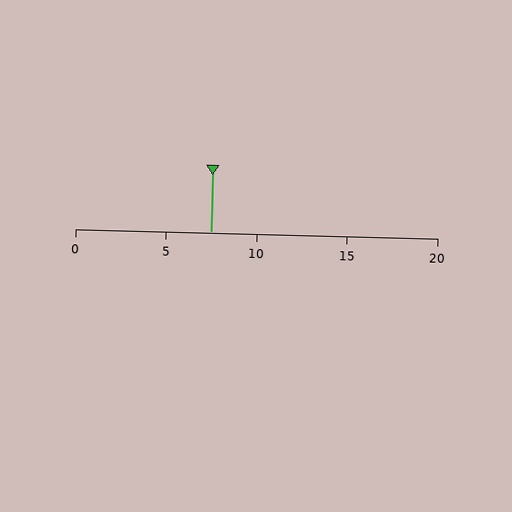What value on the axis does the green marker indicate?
The marker indicates approximately 7.5.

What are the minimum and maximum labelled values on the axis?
The axis runs from 0 to 20.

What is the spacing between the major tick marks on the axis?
The major ticks are spaced 5 apart.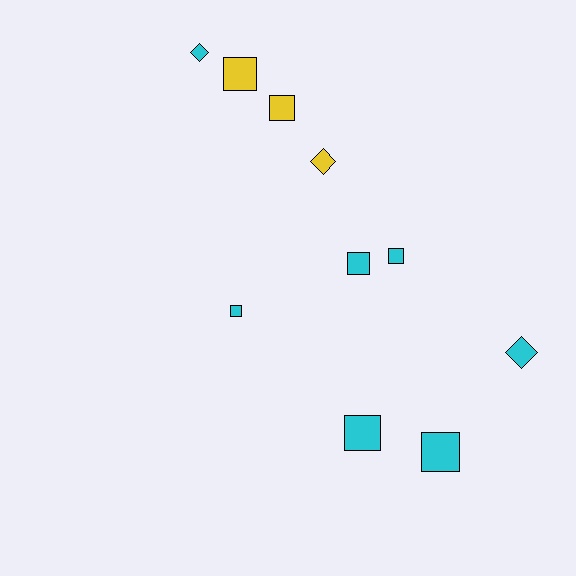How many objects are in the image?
There are 10 objects.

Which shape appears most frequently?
Square, with 7 objects.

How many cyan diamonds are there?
There are 2 cyan diamonds.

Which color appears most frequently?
Cyan, with 7 objects.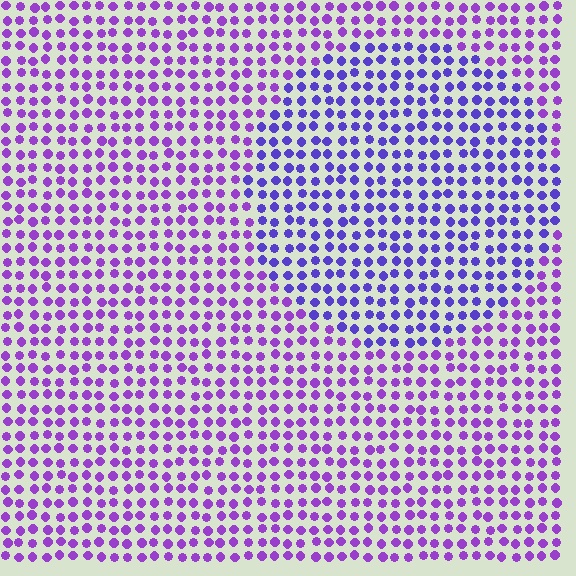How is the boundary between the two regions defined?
The boundary is defined purely by a slight shift in hue (about 28 degrees). Spacing, size, and orientation are identical on both sides.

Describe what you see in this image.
The image is filled with small purple elements in a uniform arrangement. A circle-shaped region is visible where the elements are tinted to a slightly different hue, forming a subtle color boundary.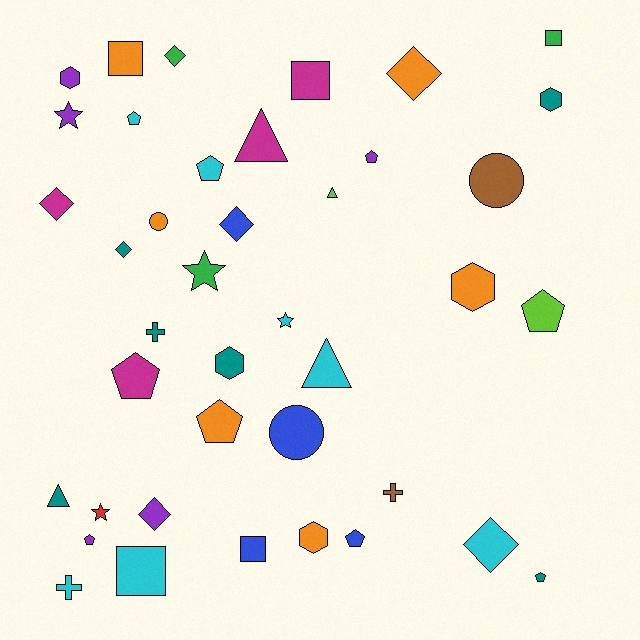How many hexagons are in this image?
There are 5 hexagons.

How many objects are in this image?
There are 40 objects.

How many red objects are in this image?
There is 1 red object.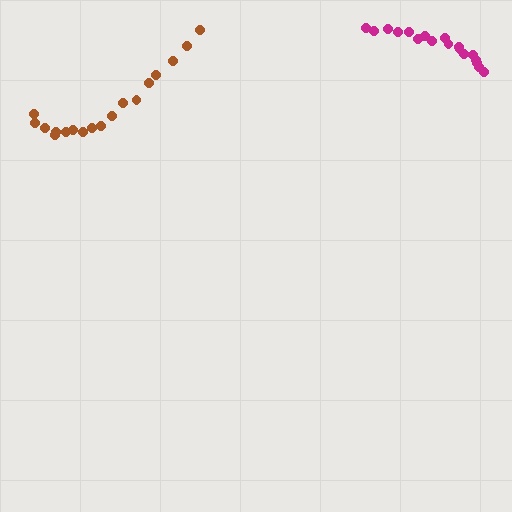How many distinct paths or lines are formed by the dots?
There are 2 distinct paths.